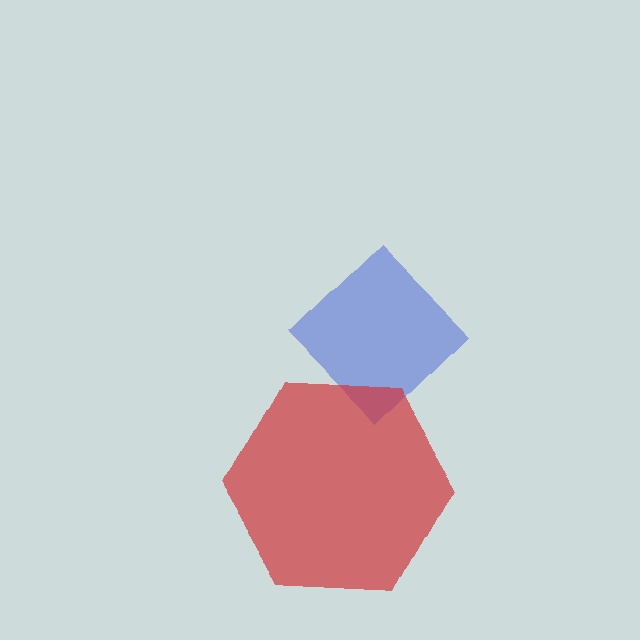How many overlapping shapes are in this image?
There are 2 overlapping shapes in the image.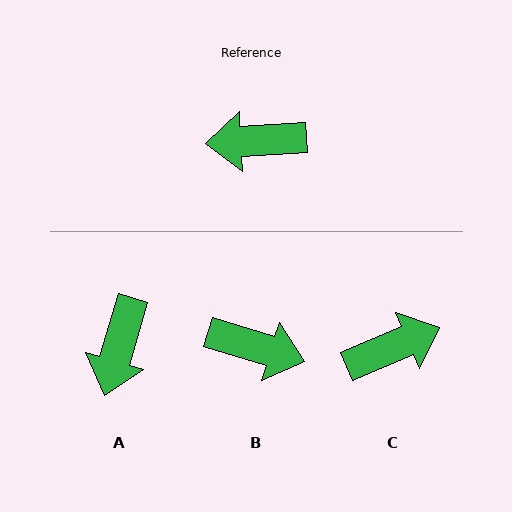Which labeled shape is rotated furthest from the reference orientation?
C, about 161 degrees away.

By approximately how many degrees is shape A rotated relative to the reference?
Approximately 70 degrees counter-clockwise.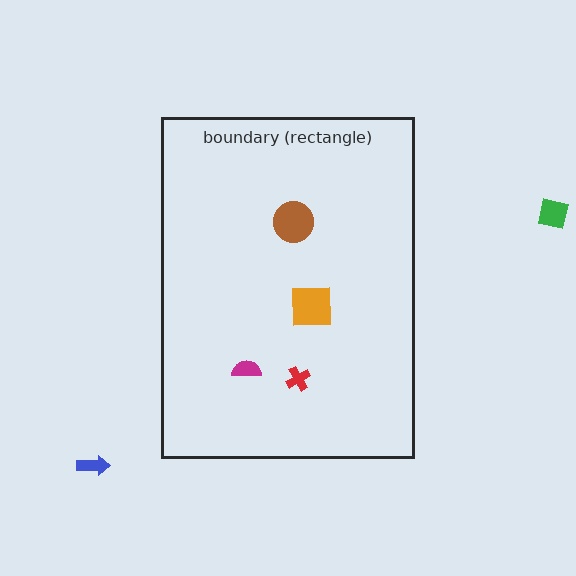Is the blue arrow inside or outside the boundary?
Outside.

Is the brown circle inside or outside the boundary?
Inside.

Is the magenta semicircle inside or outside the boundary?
Inside.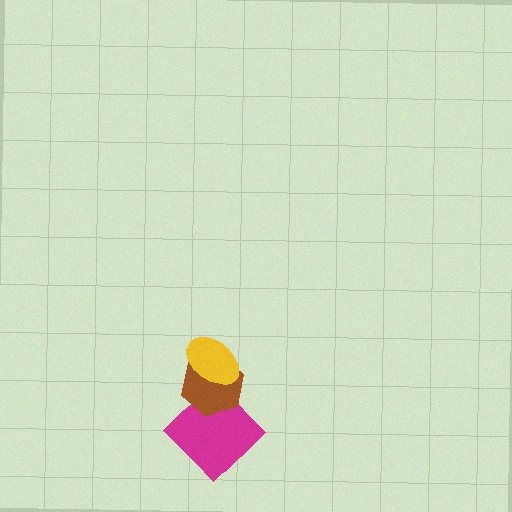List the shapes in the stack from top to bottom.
From top to bottom: the yellow ellipse, the brown hexagon, the magenta diamond.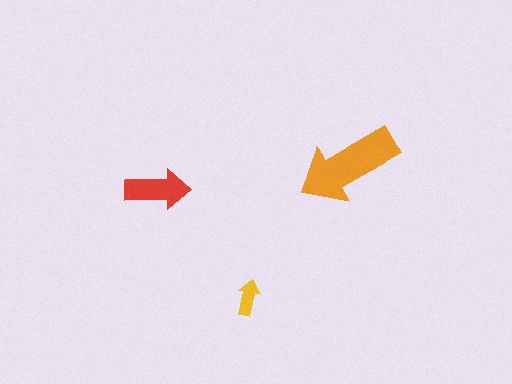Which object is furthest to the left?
The red arrow is leftmost.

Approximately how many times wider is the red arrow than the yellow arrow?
About 2 times wider.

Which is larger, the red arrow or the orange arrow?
The orange one.